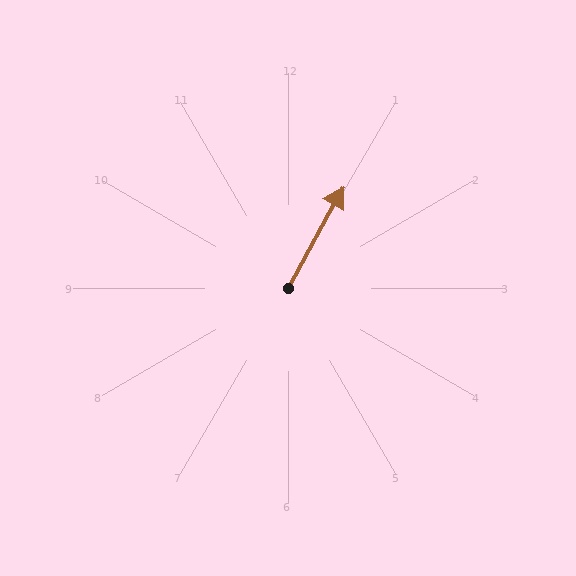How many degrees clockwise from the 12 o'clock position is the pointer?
Approximately 28 degrees.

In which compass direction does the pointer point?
Northeast.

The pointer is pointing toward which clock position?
Roughly 1 o'clock.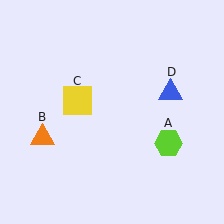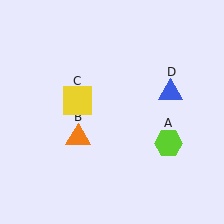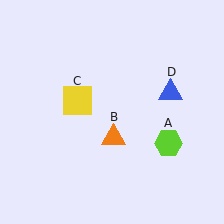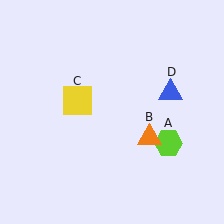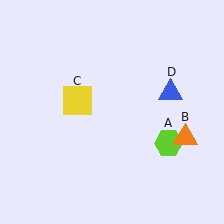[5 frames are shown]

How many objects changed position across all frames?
1 object changed position: orange triangle (object B).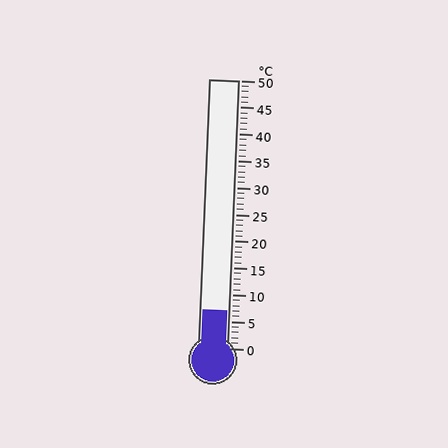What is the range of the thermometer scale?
The thermometer scale ranges from 0°C to 50°C.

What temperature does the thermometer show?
The thermometer shows approximately 7°C.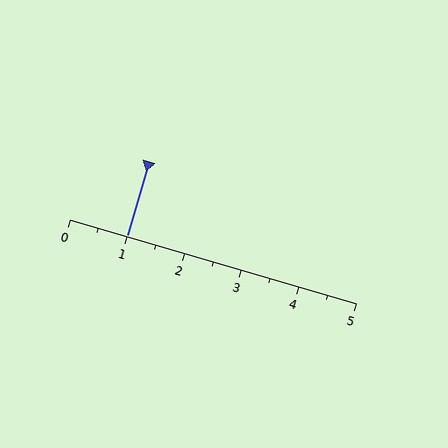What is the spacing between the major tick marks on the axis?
The major ticks are spaced 1 apart.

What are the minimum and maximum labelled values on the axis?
The axis runs from 0 to 5.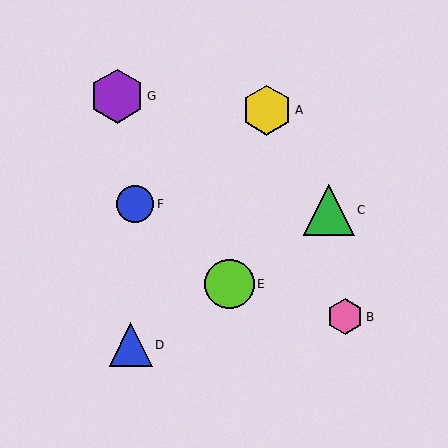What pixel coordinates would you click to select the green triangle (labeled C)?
Click at (329, 210) to select the green triangle C.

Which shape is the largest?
The purple hexagon (labeled G) is the largest.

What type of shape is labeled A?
Shape A is a yellow hexagon.